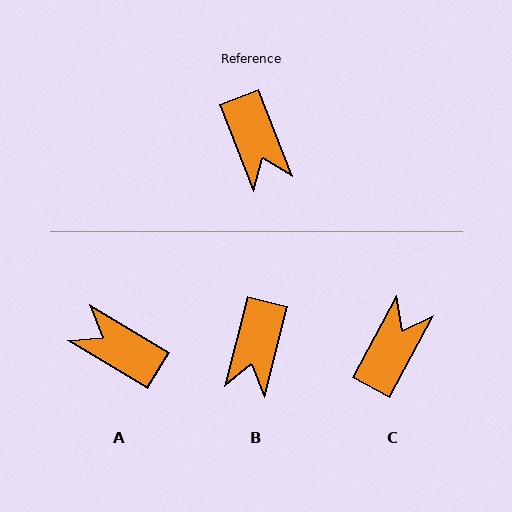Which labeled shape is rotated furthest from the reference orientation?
A, about 142 degrees away.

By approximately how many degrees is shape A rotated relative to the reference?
Approximately 142 degrees clockwise.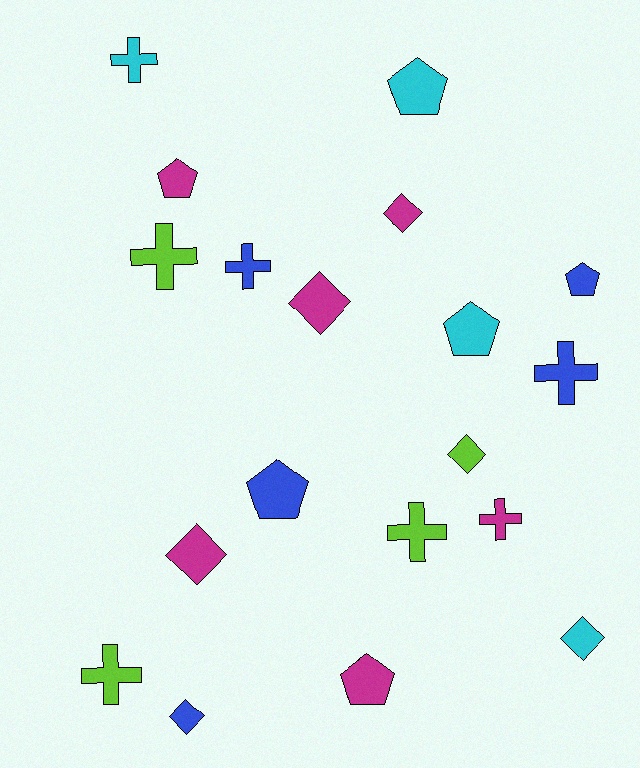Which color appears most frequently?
Magenta, with 6 objects.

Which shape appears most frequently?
Cross, with 7 objects.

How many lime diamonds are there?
There is 1 lime diamond.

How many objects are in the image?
There are 19 objects.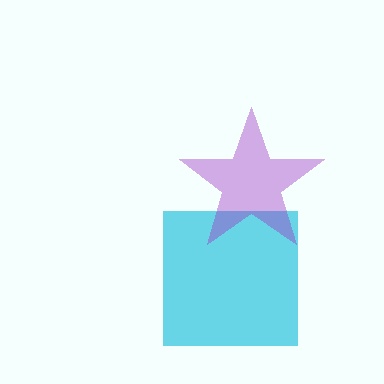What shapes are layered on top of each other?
The layered shapes are: a cyan square, a purple star.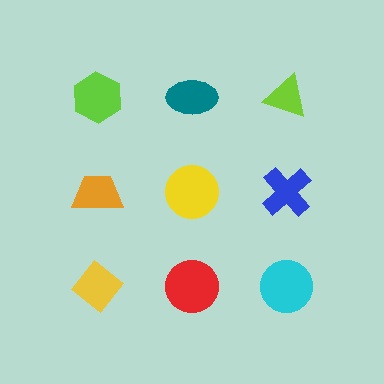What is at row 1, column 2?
A teal ellipse.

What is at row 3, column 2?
A red circle.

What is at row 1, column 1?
A lime hexagon.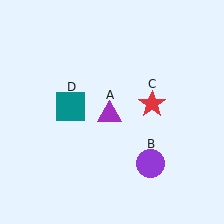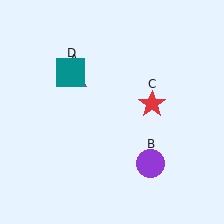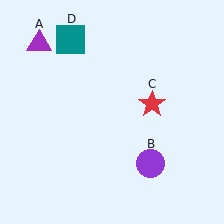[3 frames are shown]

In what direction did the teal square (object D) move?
The teal square (object D) moved up.